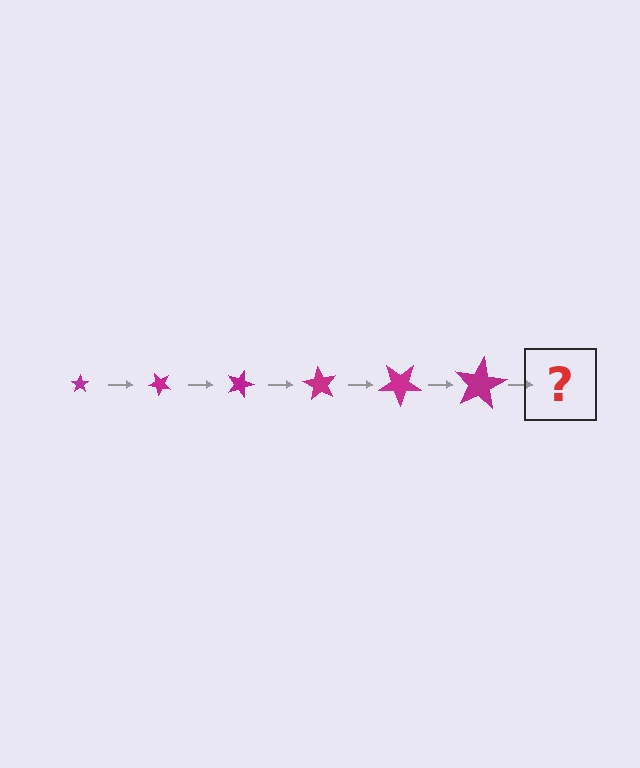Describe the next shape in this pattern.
It should be a star, larger than the previous one and rotated 270 degrees from the start.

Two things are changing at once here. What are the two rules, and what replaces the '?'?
The two rules are that the star grows larger each step and it rotates 45 degrees each step. The '?' should be a star, larger than the previous one and rotated 270 degrees from the start.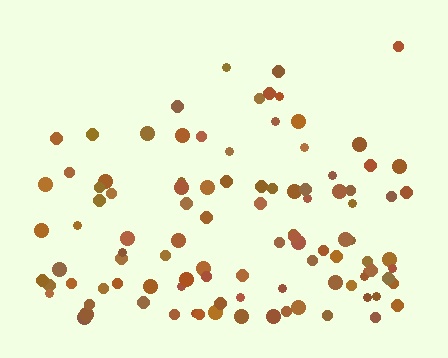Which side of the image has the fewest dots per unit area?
The top.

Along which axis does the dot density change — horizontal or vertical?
Vertical.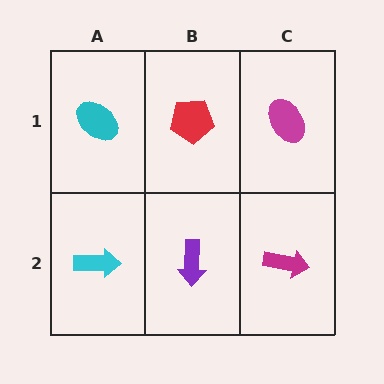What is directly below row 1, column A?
A cyan arrow.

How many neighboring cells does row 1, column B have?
3.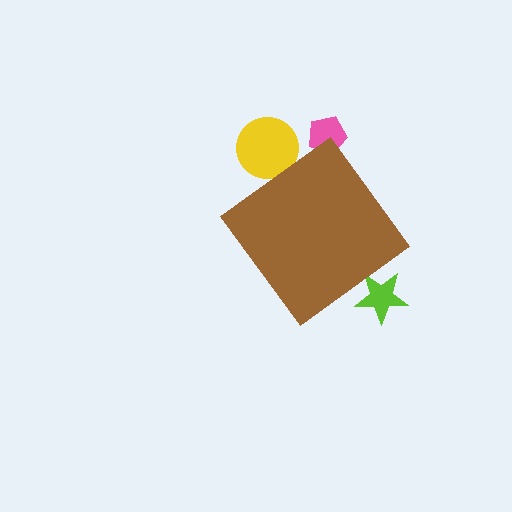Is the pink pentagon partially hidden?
Yes, the pink pentagon is partially hidden behind the brown diamond.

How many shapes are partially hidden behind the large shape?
3 shapes are partially hidden.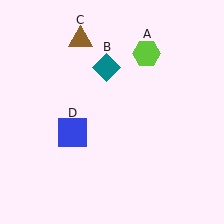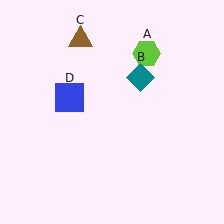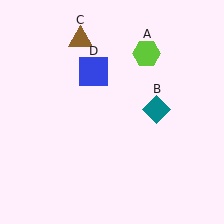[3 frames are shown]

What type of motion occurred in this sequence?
The teal diamond (object B), blue square (object D) rotated clockwise around the center of the scene.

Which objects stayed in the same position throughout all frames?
Lime hexagon (object A) and brown triangle (object C) remained stationary.